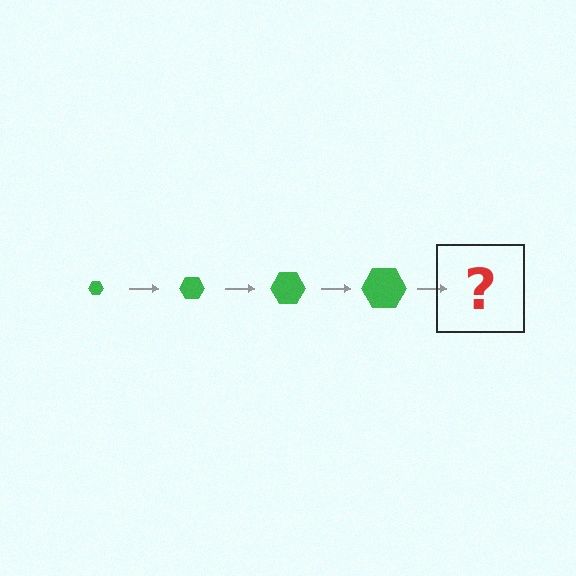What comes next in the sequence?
The next element should be a green hexagon, larger than the previous one.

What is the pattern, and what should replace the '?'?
The pattern is that the hexagon gets progressively larger each step. The '?' should be a green hexagon, larger than the previous one.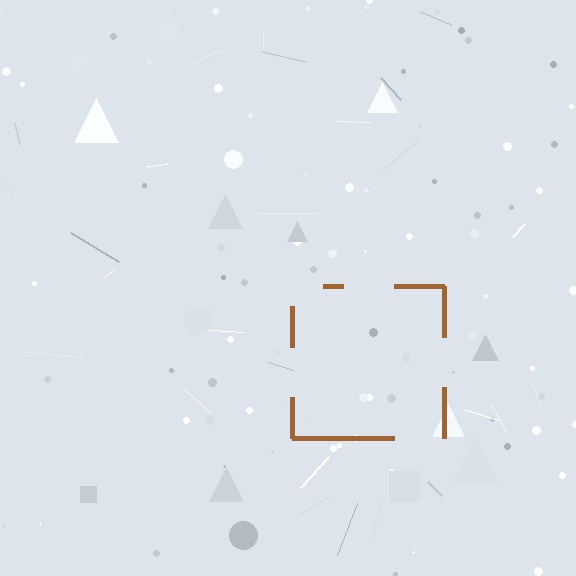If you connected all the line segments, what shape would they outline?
They would outline a square.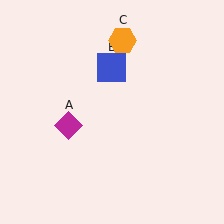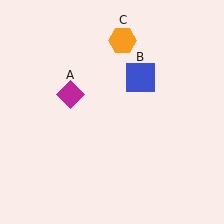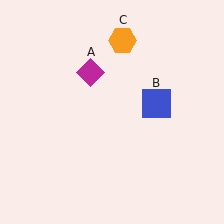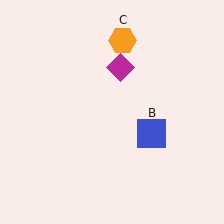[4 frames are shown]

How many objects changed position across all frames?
2 objects changed position: magenta diamond (object A), blue square (object B).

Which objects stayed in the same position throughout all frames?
Orange hexagon (object C) remained stationary.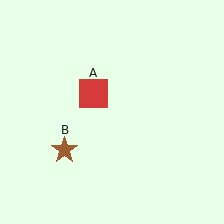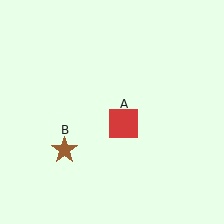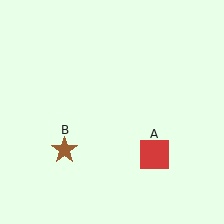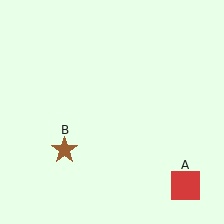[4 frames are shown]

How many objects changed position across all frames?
1 object changed position: red square (object A).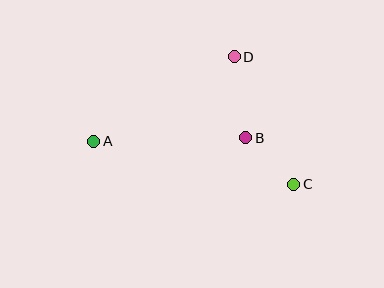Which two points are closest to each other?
Points B and C are closest to each other.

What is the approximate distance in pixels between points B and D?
The distance between B and D is approximately 82 pixels.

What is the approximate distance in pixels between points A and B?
The distance between A and B is approximately 152 pixels.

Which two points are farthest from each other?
Points A and C are farthest from each other.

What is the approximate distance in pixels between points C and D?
The distance between C and D is approximately 140 pixels.